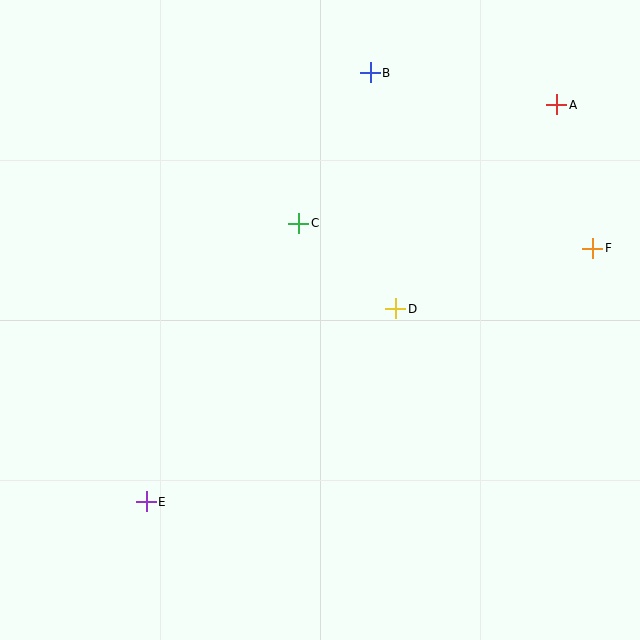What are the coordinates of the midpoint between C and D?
The midpoint between C and D is at (347, 266).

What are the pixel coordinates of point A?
Point A is at (557, 105).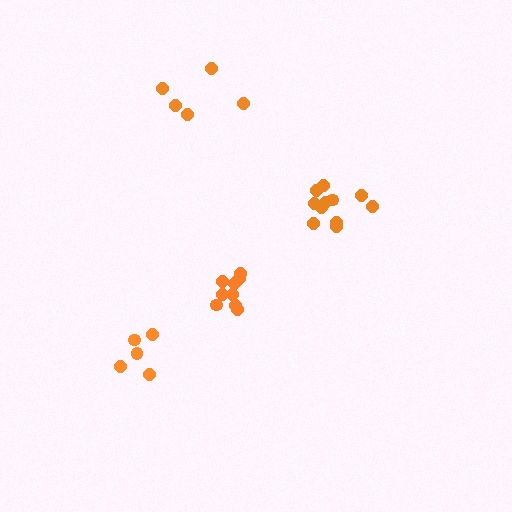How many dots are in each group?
Group 1: 5 dots, Group 2: 9 dots, Group 3: 11 dots, Group 4: 5 dots (30 total).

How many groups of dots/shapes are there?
There are 4 groups.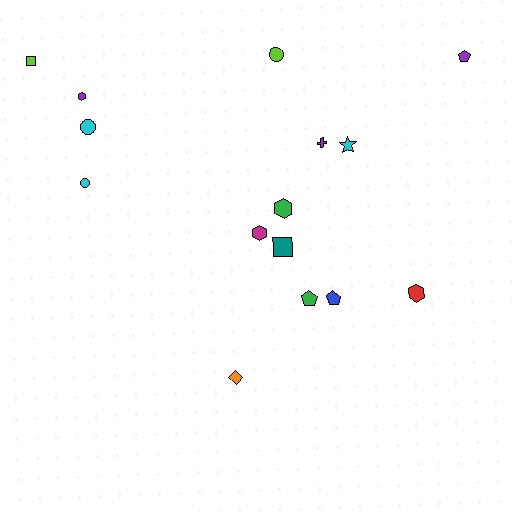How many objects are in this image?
There are 15 objects.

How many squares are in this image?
There are 2 squares.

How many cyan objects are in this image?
There are 3 cyan objects.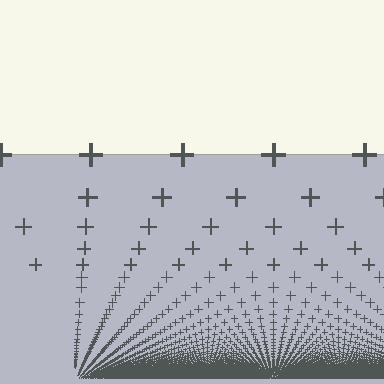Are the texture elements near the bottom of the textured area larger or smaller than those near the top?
Smaller. The gradient is inverted — elements near the bottom are smaller and denser.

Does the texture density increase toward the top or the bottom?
Density increases toward the bottom.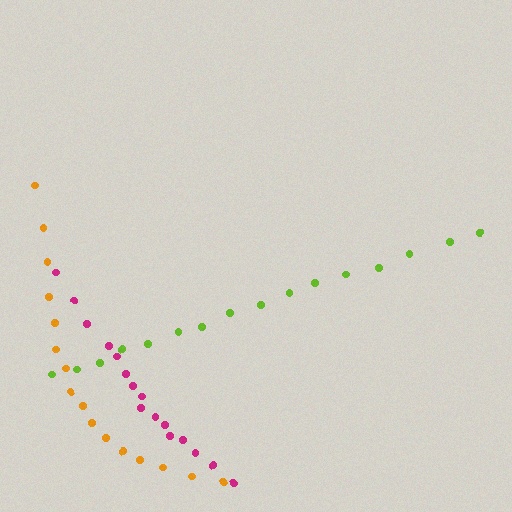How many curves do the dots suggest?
There are 3 distinct paths.